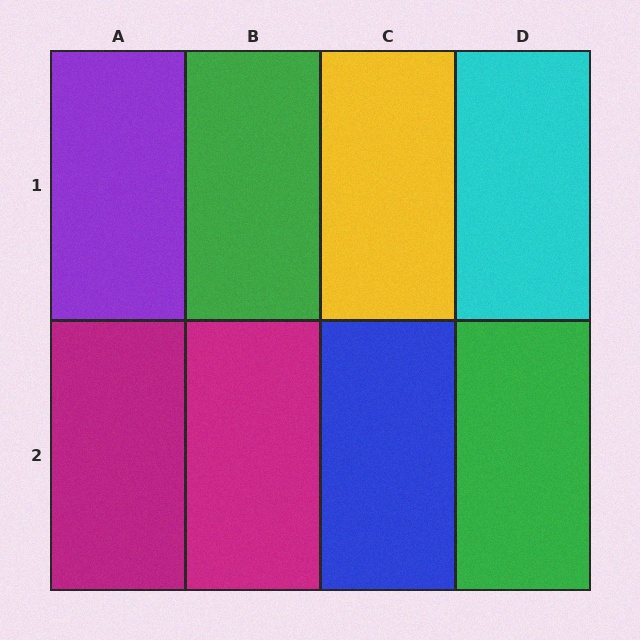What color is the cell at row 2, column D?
Green.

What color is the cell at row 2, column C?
Blue.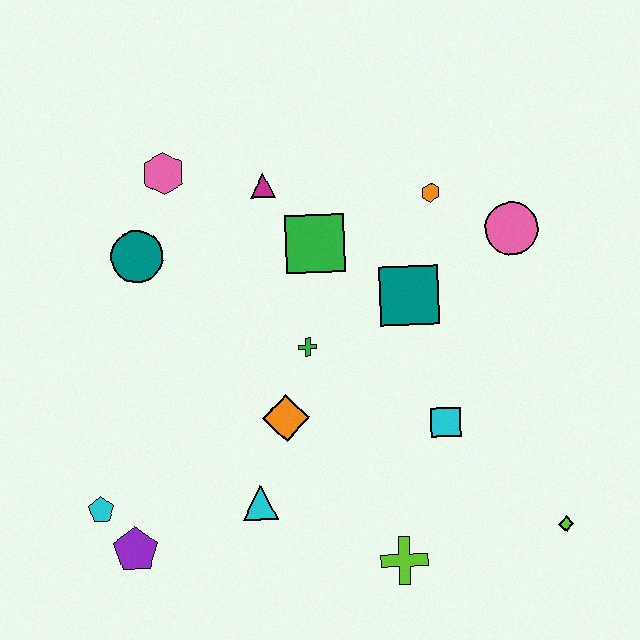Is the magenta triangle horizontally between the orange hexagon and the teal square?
No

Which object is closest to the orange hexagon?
The pink circle is closest to the orange hexagon.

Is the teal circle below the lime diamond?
No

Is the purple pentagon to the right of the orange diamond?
No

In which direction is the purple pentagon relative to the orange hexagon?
The purple pentagon is below the orange hexagon.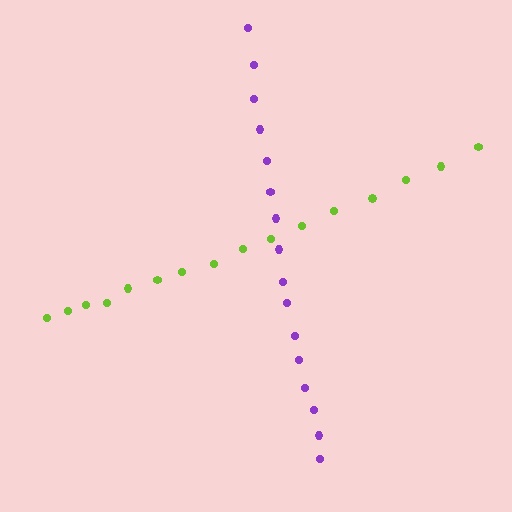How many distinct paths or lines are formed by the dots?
There are 2 distinct paths.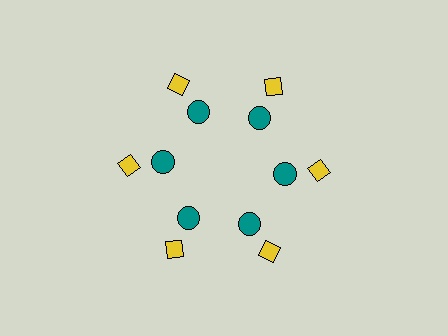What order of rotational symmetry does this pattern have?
This pattern has 6-fold rotational symmetry.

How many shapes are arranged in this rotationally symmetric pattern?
There are 12 shapes, arranged in 6 groups of 2.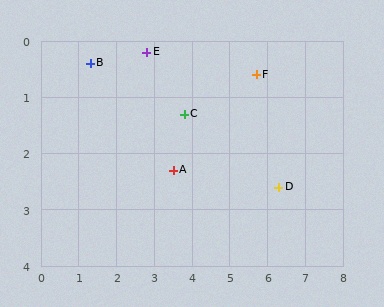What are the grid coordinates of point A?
Point A is at approximately (3.5, 2.3).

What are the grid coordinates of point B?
Point B is at approximately (1.3, 0.4).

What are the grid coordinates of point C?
Point C is at approximately (3.8, 1.3).